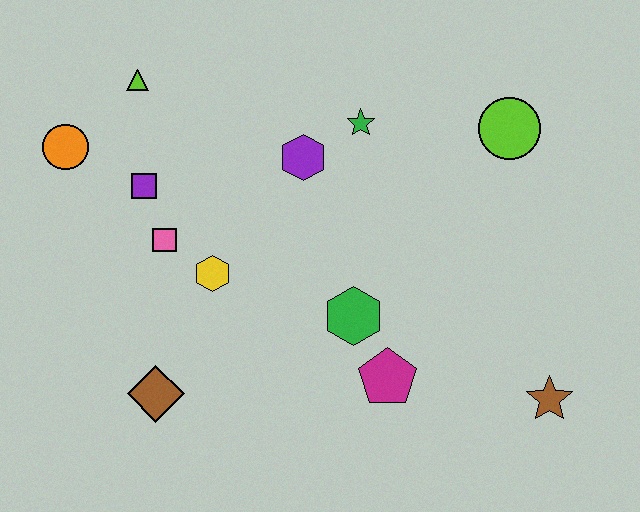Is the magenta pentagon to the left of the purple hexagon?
No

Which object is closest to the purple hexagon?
The green star is closest to the purple hexagon.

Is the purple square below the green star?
Yes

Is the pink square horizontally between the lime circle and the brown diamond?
Yes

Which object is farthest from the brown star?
The orange circle is farthest from the brown star.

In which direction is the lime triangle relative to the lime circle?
The lime triangle is to the left of the lime circle.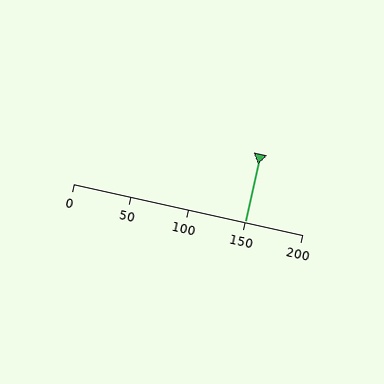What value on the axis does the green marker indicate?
The marker indicates approximately 150.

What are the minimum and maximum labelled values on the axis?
The axis runs from 0 to 200.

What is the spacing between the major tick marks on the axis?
The major ticks are spaced 50 apart.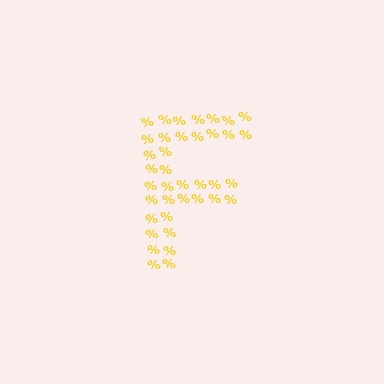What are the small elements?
The small elements are percent signs.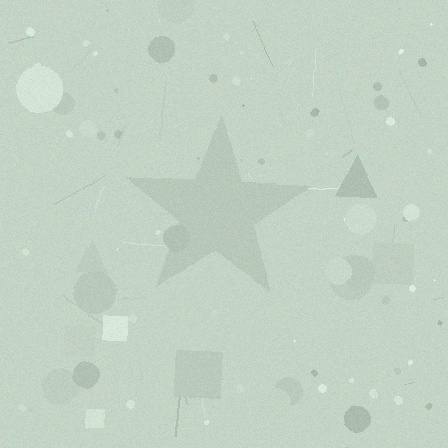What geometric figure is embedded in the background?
A star is embedded in the background.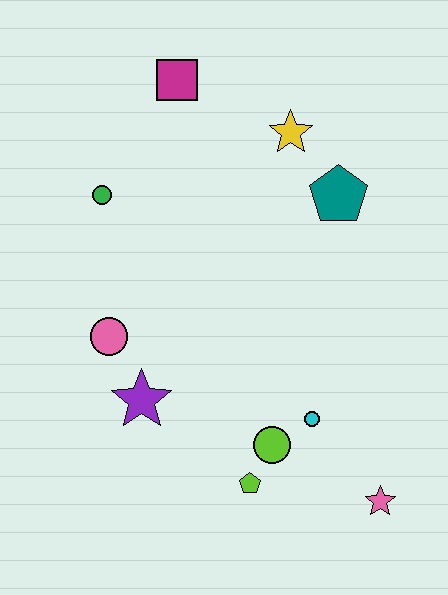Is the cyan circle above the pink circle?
No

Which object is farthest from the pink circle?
The pink star is farthest from the pink circle.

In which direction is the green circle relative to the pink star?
The green circle is above the pink star.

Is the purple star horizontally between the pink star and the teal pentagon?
No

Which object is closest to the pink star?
The cyan circle is closest to the pink star.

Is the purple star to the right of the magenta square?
No